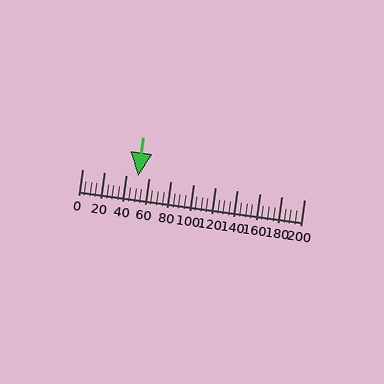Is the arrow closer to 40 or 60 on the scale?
The arrow is closer to 60.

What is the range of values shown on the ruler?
The ruler shows values from 0 to 200.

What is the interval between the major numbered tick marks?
The major tick marks are spaced 20 units apart.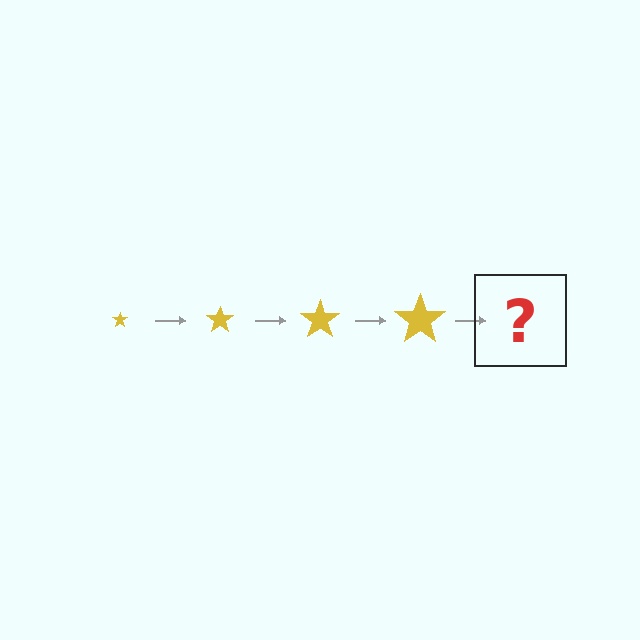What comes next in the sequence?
The next element should be a yellow star, larger than the previous one.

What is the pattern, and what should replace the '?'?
The pattern is that the star gets progressively larger each step. The '?' should be a yellow star, larger than the previous one.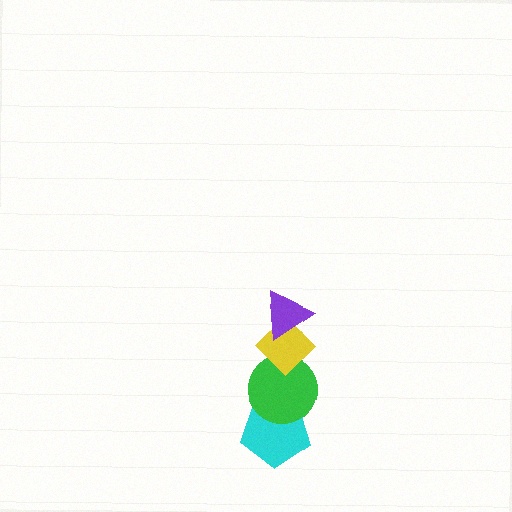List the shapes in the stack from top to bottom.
From top to bottom: the purple triangle, the yellow diamond, the green circle, the cyan pentagon.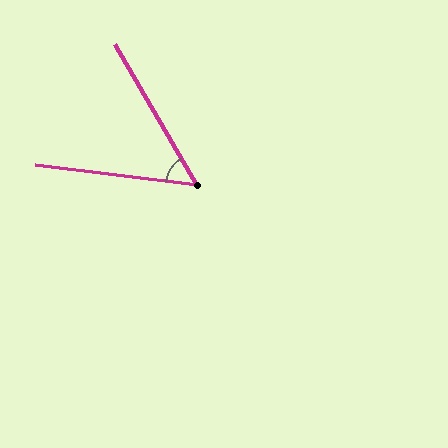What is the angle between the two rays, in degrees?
Approximately 53 degrees.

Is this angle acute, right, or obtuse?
It is acute.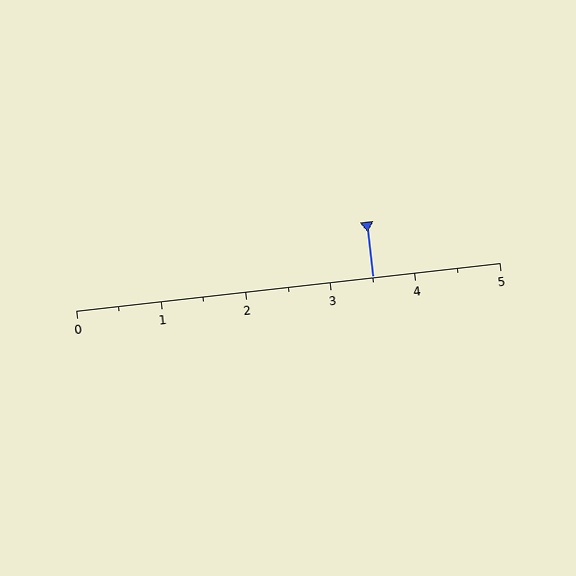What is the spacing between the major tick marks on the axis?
The major ticks are spaced 1 apart.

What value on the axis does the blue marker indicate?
The marker indicates approximately 3.5.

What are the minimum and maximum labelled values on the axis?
The axis runs from 0 to 5.